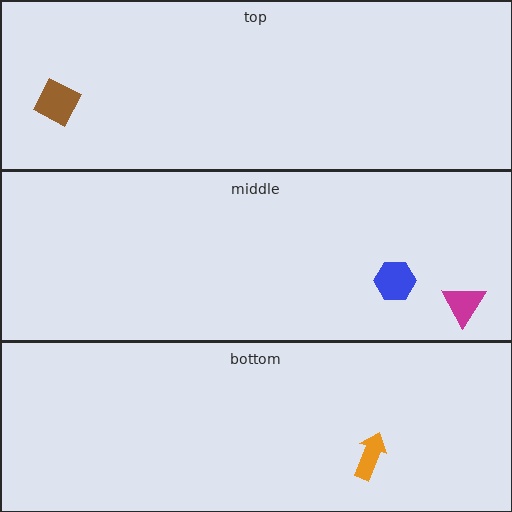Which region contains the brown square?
The top region.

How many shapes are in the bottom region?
1.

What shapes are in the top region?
The brown square.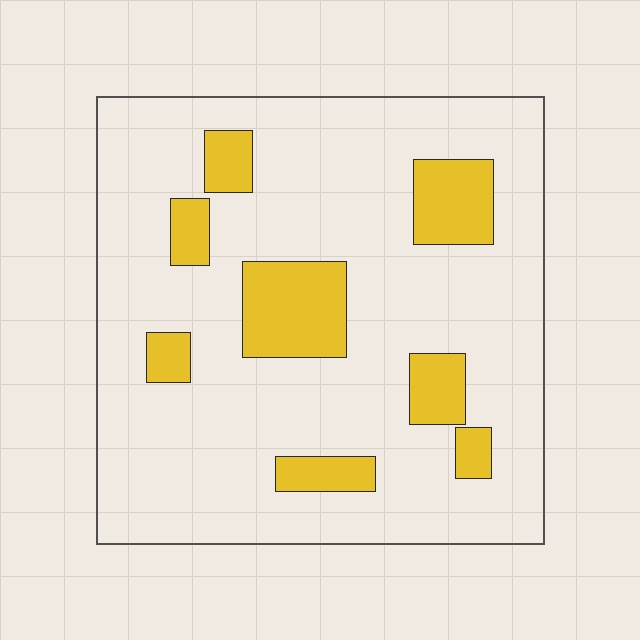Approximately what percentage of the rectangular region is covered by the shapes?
Approximately 15%.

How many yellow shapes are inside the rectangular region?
8.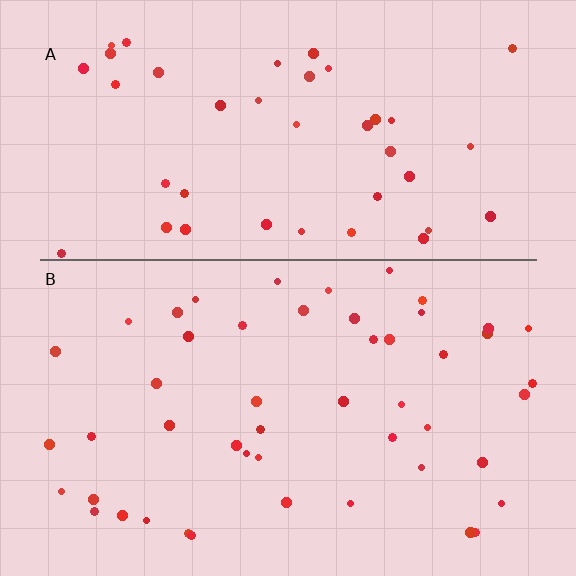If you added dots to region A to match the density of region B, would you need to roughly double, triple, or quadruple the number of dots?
Approximately double.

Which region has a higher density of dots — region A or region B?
B (the bottom).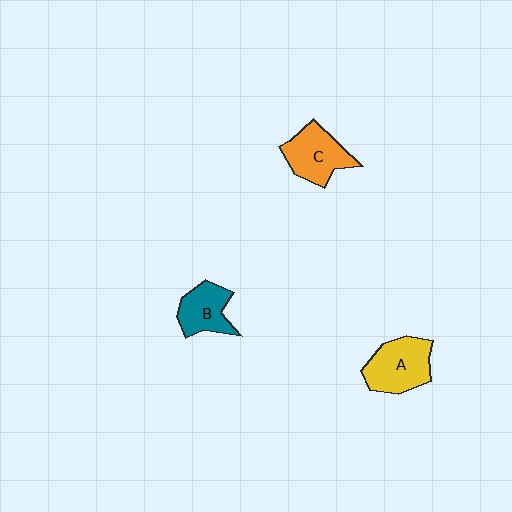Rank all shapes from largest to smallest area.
From largest to smallest: A (yellow), C (orange), B (teal).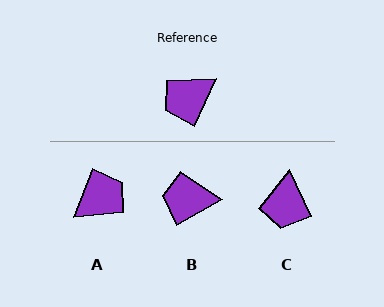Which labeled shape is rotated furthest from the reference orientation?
A, about 176 degrees away.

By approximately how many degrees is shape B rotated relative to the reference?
Approximately 36 degrees clockwise.